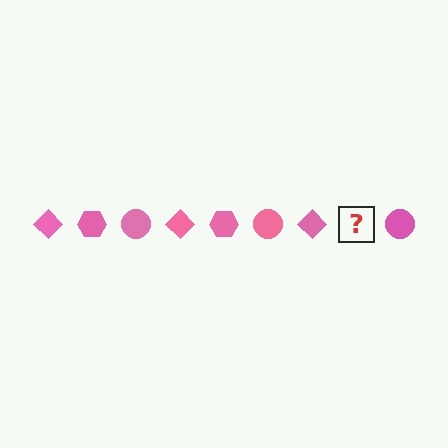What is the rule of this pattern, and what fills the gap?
The rule is that the pattern cycles through diamond, hexagon, circle shapes in pink. The gap should be filled with a pink hexagon.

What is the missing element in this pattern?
The missing element is a pink hexagon.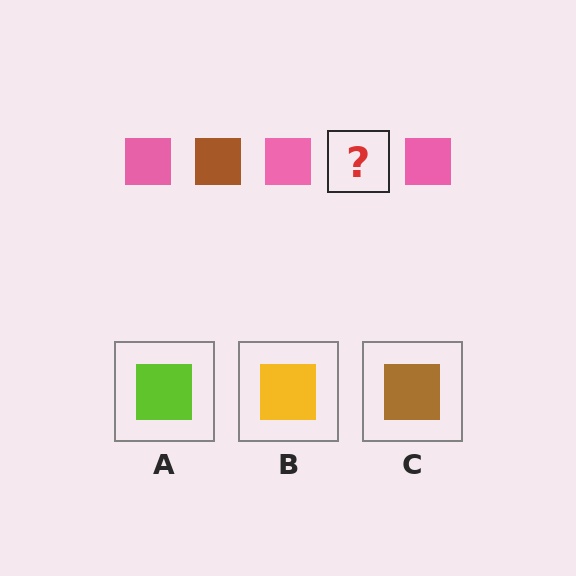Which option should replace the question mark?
Option C.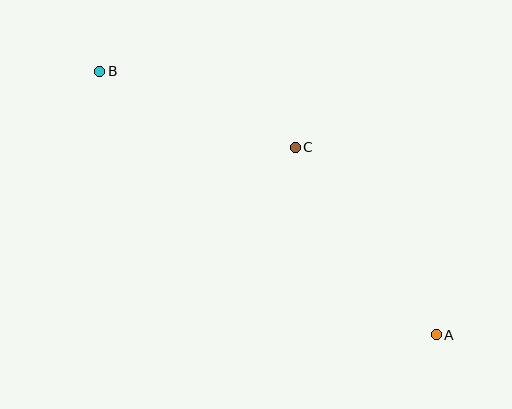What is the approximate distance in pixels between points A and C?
The distance between A and C is approximately 235 pixels.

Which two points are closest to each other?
Points B and C are closest to each other.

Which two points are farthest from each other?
Points A and B are farthest from each other.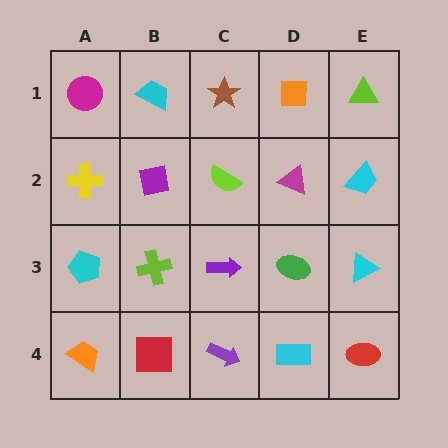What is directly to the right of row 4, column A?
A red square.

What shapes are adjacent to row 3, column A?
A yellow cross (row 2, column A), an orange trapezoid (row 4, column A), a lime cross (row 3, column B).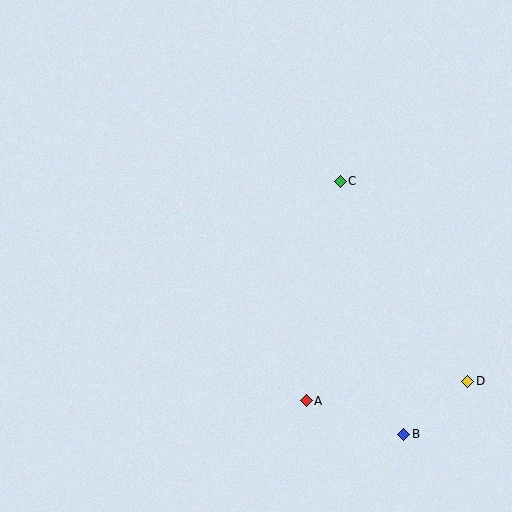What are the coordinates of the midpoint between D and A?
The midpoint between D and A is at (387, 391).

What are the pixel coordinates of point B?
Point B is at (404, 434).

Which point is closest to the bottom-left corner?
Point A is closest to the bottom-left corner.